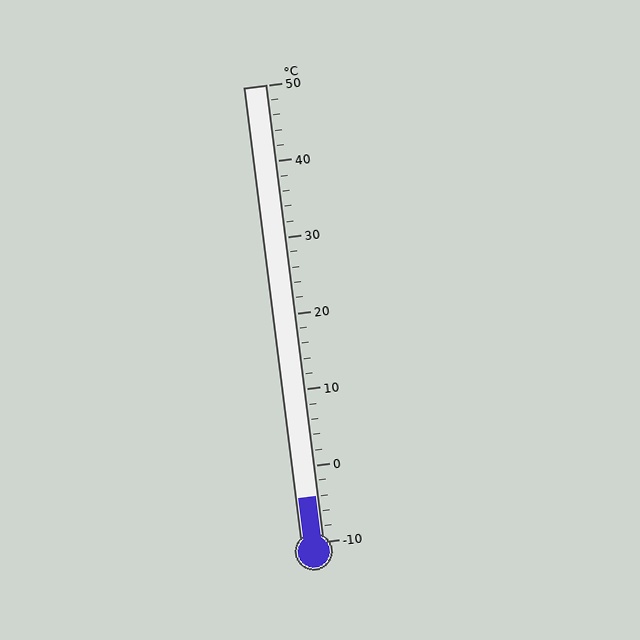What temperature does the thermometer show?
The thermometer shows approximately -4°C.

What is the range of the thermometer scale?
The thermometer scale ranges from -10°C to 50°C.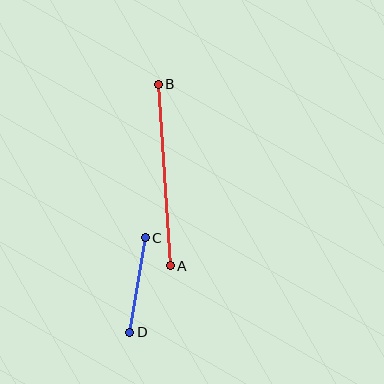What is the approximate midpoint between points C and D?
The midpoint is at approximately (137, 285) pixels.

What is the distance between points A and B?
The distance is approximately 182 pixels.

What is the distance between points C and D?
The distance is approximately 96 pixels.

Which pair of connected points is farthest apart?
Points A and B are farthest apart.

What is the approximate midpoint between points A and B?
The midpoint is at approximately (164, 175) pixels.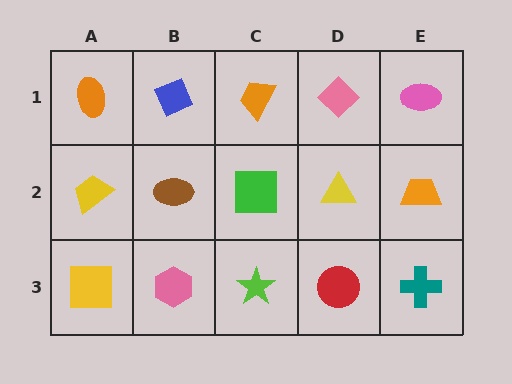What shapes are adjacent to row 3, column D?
A yellow triangle (row 2, column D), a lime star (row 3, column C), a teal cross (row 3, column E).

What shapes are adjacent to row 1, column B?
A brown ellipse (row 2, column B), an orange ellipse (row 1, column A), an orange trapezoid (row 1, column C).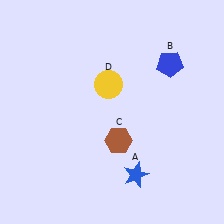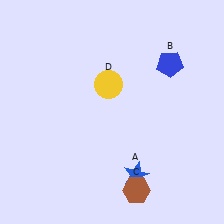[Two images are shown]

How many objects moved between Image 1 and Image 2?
1 object moved between the two images.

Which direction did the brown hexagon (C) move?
The brown hexagon (C) moved down.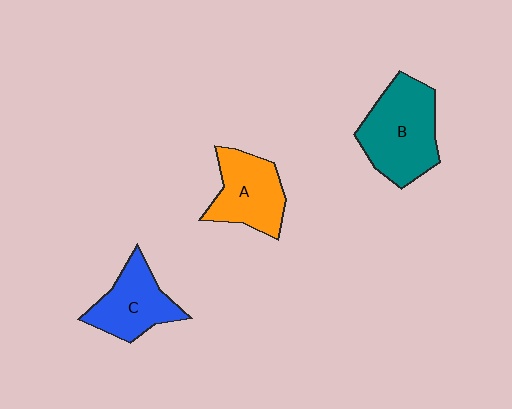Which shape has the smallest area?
Shape C (blue).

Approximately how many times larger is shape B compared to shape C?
Approximately 1.4 times.